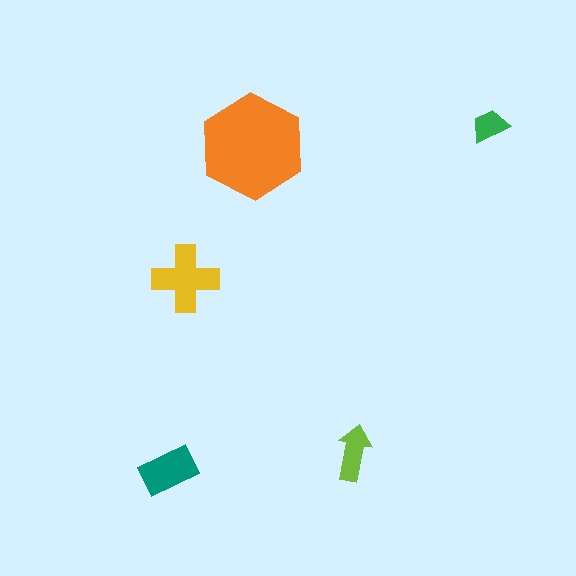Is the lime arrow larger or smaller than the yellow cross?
Smaller.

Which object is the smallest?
The green trapezoid.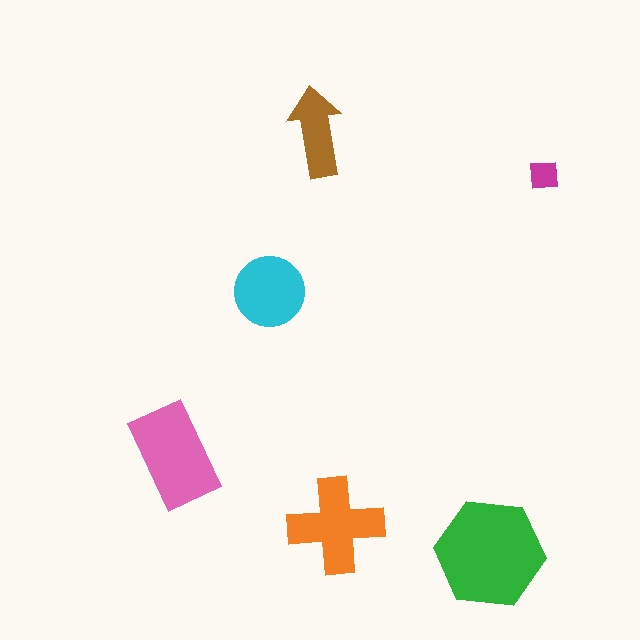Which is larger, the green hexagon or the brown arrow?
The green hexagon.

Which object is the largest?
The green hexagon.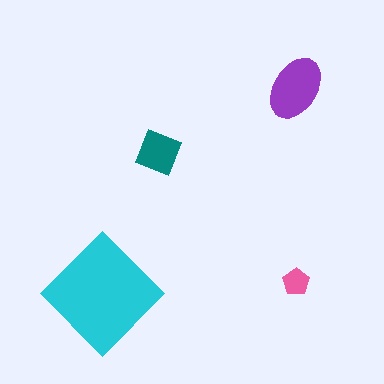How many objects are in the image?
There are 4 objects in the image.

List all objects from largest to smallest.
The cyan diamond, the purple ellipse, the teal square, the pink pentagon.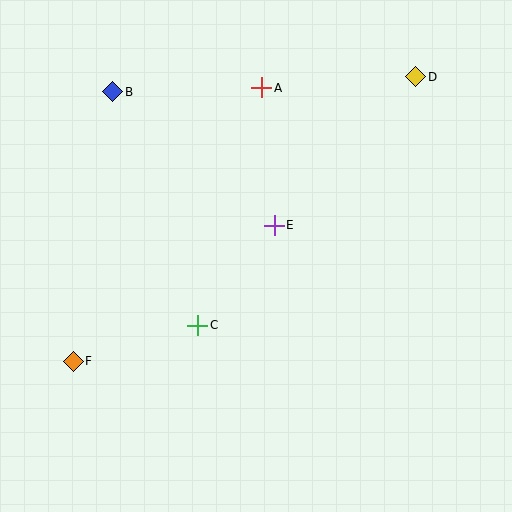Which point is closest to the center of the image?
Point E at (274, 225) is closest to the center.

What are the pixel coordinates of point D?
Point D is at (416, 77).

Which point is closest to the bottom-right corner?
Point C is closest to the bottom-right corner.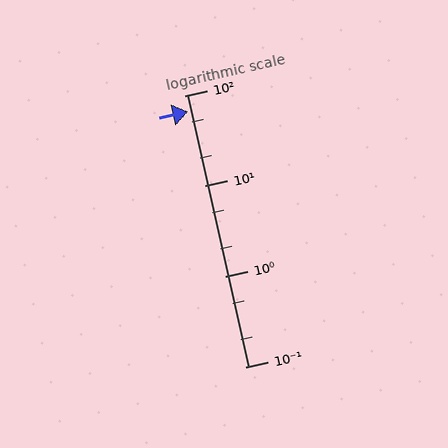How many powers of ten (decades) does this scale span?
The scale spans 3 decades, from 0.1 to 100.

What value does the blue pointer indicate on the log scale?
The pointer indicates approximately 67.